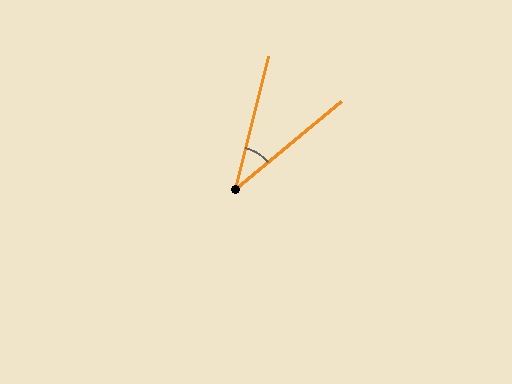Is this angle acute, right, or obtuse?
It is acute.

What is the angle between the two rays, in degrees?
Approximately 36 degrees.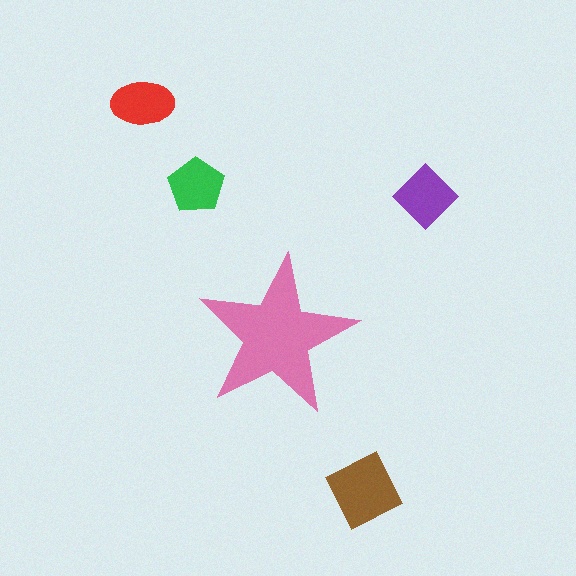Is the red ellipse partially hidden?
No, the red ellipse is fully visible.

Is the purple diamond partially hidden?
No, the purple diamond is fully visible.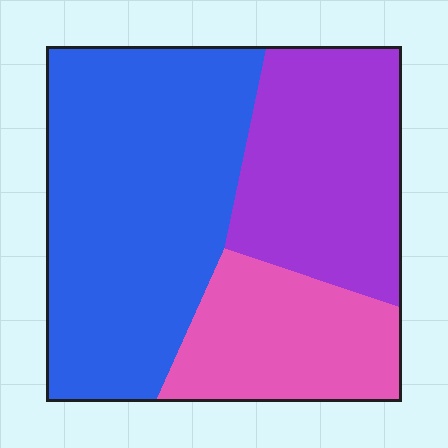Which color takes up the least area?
Pink, at roughly 20%.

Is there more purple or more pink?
Purple.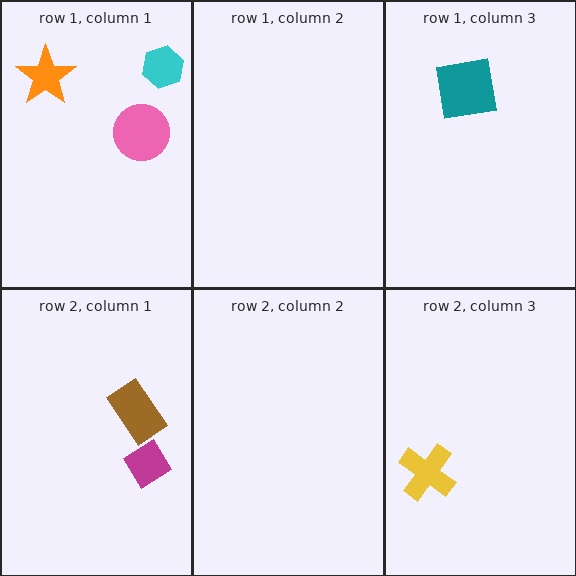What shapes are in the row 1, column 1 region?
The pink circle, the orange star, the cyan hexagon.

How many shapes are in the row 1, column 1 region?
3.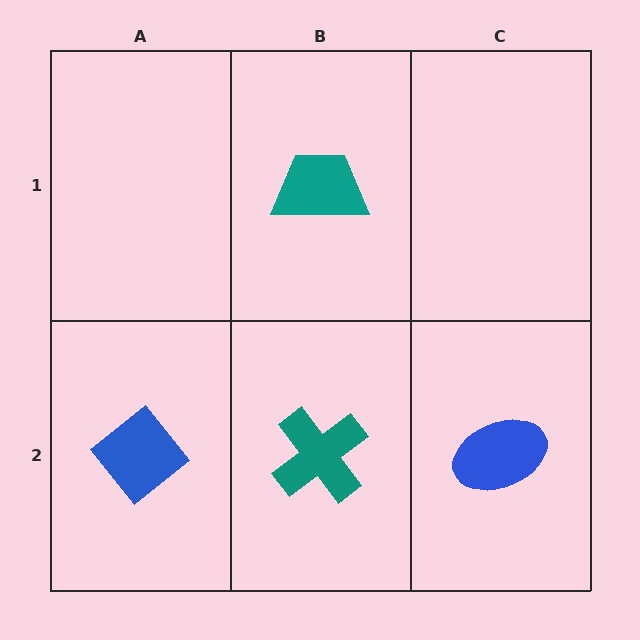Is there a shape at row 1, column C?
No, that cell is empty.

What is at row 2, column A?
A blue diamond.